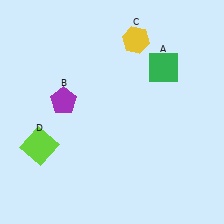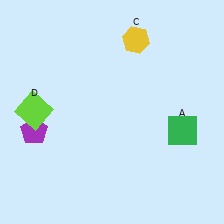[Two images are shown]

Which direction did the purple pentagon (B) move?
The purple pentagon (B) moved down.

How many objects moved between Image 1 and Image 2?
3 objects moved between the two images.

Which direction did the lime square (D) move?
The lime square (D) moved up.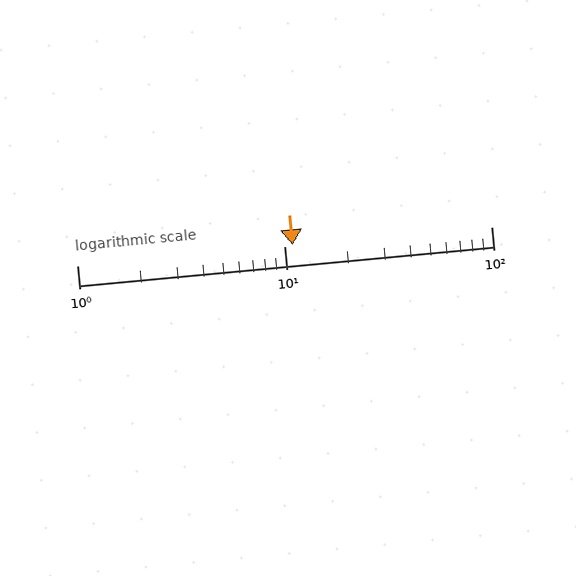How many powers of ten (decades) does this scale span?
The scale spans 2 decades, from 1 to 100.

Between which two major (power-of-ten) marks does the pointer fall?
The pointer is between 10 and 100.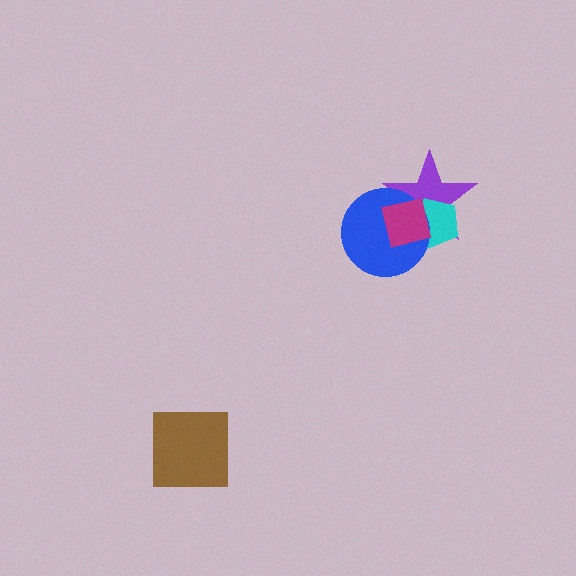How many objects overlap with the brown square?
0 objects overlap with the brown square.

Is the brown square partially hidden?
No, no other shape covers it.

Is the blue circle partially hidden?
Yes, it is partially covered by another shape.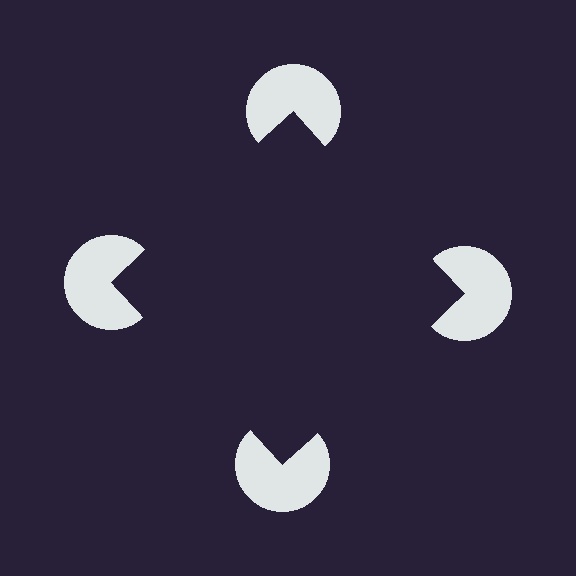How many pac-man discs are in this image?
There are 4 — one at each vertex of the illusory square.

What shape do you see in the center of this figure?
An illusory square — its edges are inferred from the aligned wedge cuts in the pac-man discs, not physically drawn.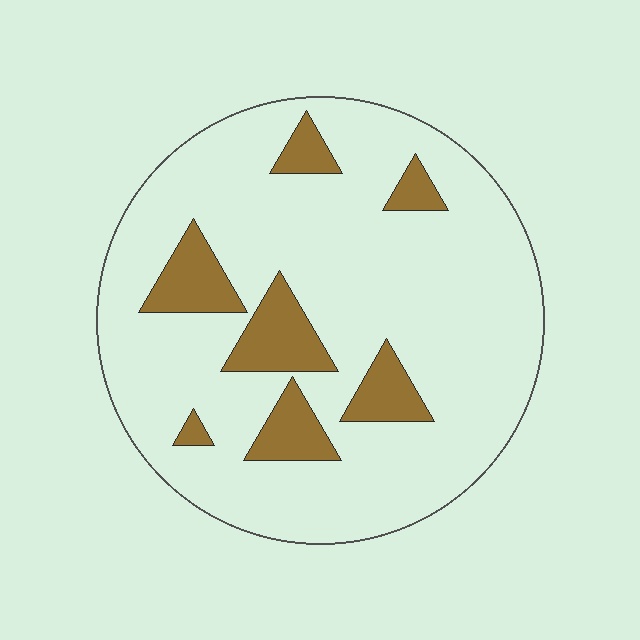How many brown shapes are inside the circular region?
7.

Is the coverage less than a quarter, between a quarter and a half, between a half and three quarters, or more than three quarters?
Less than a quarter.